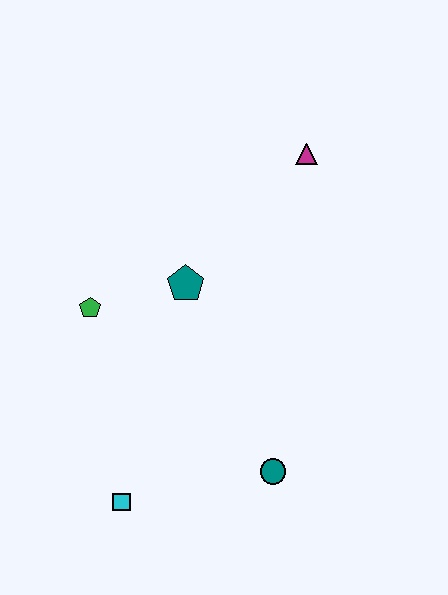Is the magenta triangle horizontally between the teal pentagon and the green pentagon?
No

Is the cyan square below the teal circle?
Yes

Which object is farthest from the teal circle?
The magenta triangle is farthest from the teal circle.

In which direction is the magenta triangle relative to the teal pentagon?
The magenta triangle is above the teal pentagon.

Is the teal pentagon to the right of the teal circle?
No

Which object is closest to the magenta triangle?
The teal pentagon is closest to the magenta triangle.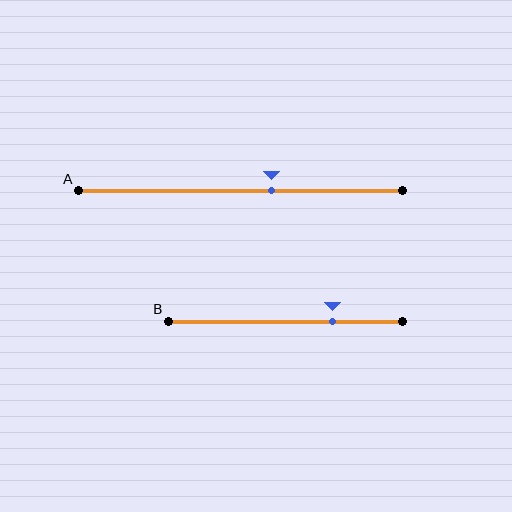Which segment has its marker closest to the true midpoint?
Segment A has its marker closest to the true midpoint.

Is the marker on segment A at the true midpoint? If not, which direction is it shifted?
No, the marker on segment A is shifted to the right by about 10% of the segment length.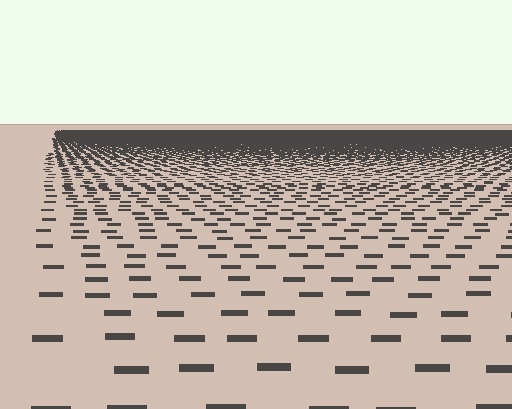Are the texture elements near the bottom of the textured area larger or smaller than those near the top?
Larger. Near the bottom, elements are closer to the viewer and appear at a bigger on-screen size.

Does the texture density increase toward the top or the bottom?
Density increases toward the top.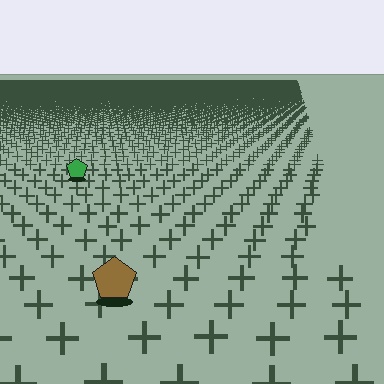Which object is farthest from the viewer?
The green pentagon is farthest from the viewer. It appears smaller and the ground texture around it is denser.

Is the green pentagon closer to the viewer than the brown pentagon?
No. The brown pentagon is closer — you can tell from the texture gradient: the ground texture is coarser near it.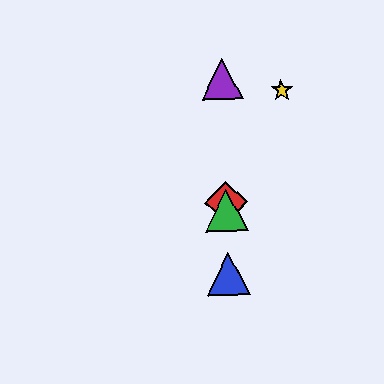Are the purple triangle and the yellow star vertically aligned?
No, the purple triangle is at x≈222 and the yellow star is at x≈282.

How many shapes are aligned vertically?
4 shapes (the red diamond, the blue triangle, the green triangle, the purple triangle) are aligned vertically.